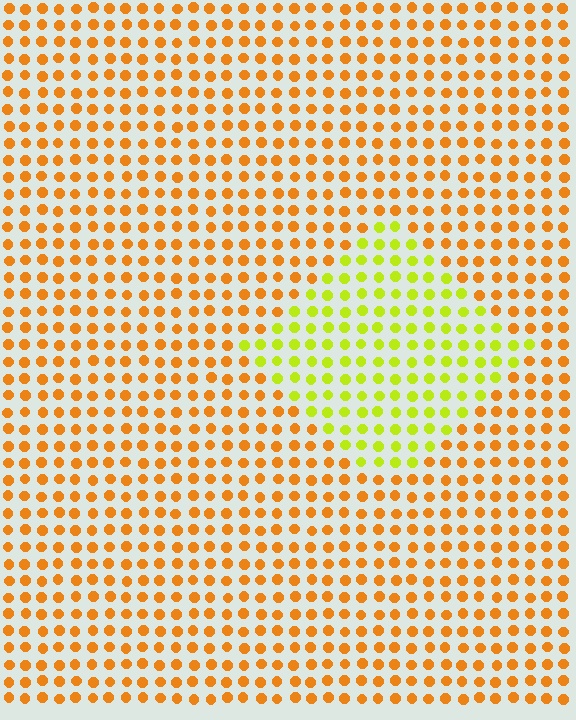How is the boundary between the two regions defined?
The boundary is defined purely by a slight shift in hue (about 44 degrees). Spacing, size, and orientation are identical on both sides.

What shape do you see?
I see a diamond.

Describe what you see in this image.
The image is filled with small orange elements in a uniform arrangement. A diamond-shaped region is visible where the elements are tinted to a slightly different hue, forming a subtle color boundary.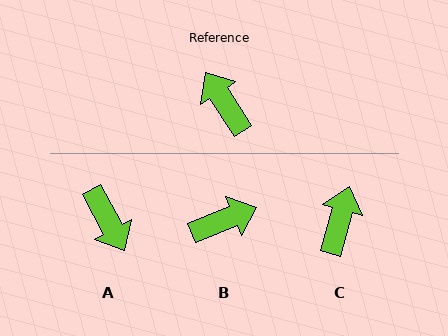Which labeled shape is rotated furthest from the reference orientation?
A, about 175 degrees away.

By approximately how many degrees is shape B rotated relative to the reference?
Approximately 101 degrees clockwise.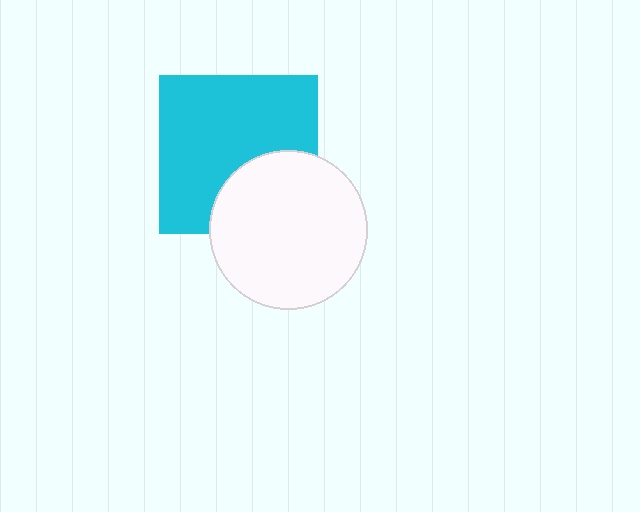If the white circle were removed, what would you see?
You would see the complete cyan square.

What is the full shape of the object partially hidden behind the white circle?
The partially hidden object is a cyan square.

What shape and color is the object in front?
The object in front is a white circle.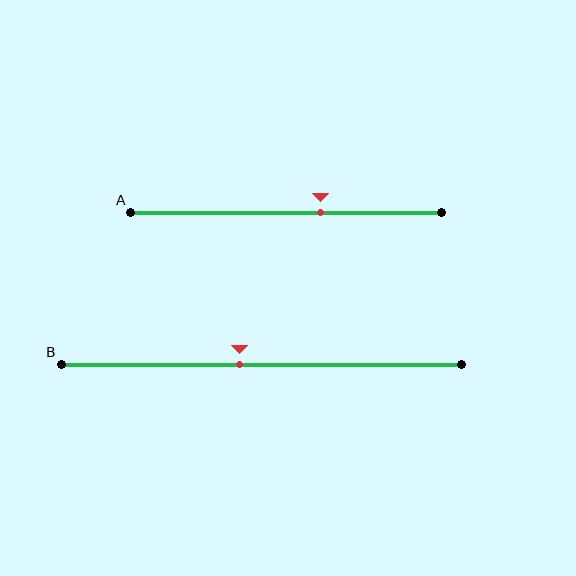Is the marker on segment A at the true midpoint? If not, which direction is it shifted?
No, the marker on segment A is shifted to the right by about 11% of the segment length.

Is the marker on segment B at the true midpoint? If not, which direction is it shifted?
No, the marker on segment B is shifted to the left by about 5% of the segment length.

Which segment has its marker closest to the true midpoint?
Segment B has its marker closest to the true midpoint.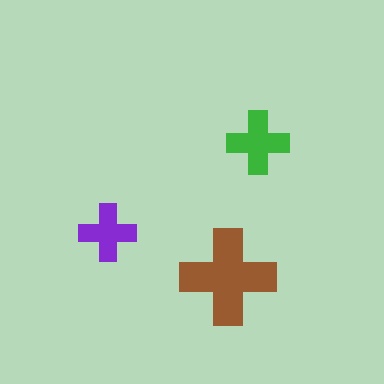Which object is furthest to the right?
The green cross is rightmost.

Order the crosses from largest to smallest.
the brown one, the green one, the purple one.